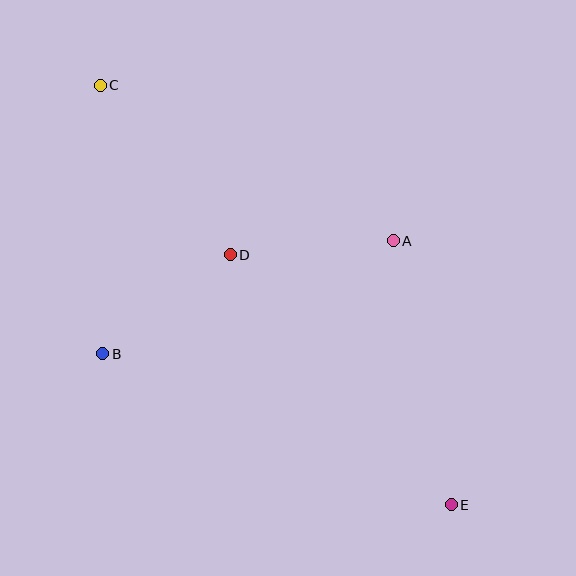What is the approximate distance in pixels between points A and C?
The distance between A and C is approximately 332 pixels.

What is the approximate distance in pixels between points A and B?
The distance between A and B is approximately 312 pixels.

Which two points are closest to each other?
Points B and D are closest to each other.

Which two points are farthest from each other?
Points C and E are farthest from each other.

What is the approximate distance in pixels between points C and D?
The distance between C and D is approximately 214 pixels.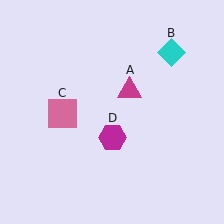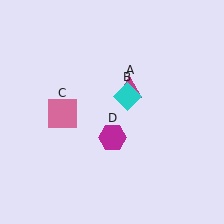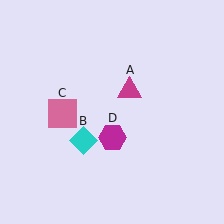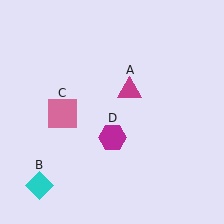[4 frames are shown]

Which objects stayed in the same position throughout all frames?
Magenta triangle (object A) and pink square (object C) and magenta hexagon (object D) remained stationary.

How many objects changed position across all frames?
1 object changed position: cyan diamond (object B).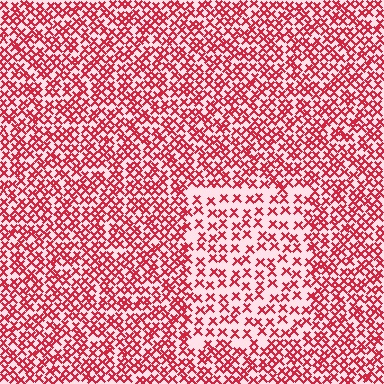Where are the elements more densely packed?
The elements are more densely packed outside the rectangle boundary.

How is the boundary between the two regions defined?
The boundary is defined by a change in element density (approximately 1.8x ratio). All elements are the same color, size, and shape.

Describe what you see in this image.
The image contains small red elements arranged at two different densities. A rectangle-shaped region is visible where the elements are less densely packed than the surrounding area.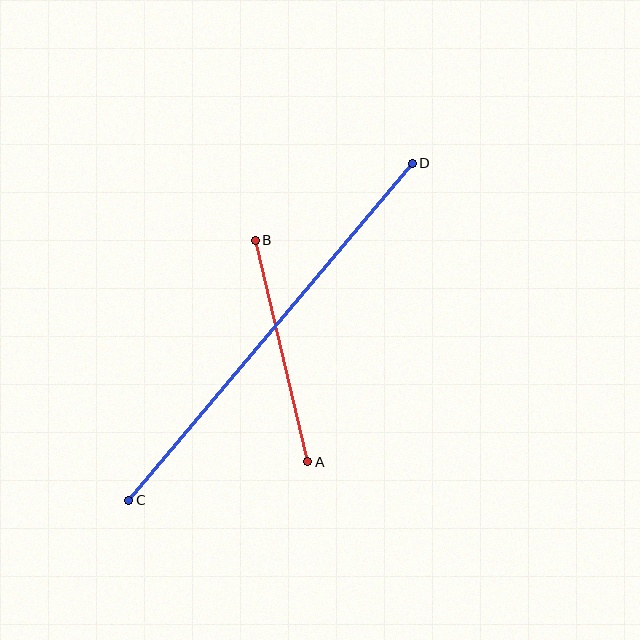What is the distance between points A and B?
The distance is approximately 227 pixels.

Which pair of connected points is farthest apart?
Points C and D are farthest apart.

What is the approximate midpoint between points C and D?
The midpoint is at approximately (270, 332) pixels.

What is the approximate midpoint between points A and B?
The midpoint is at approximately (281, 351) pixels.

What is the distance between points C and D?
The distance is approximately 440 pixels.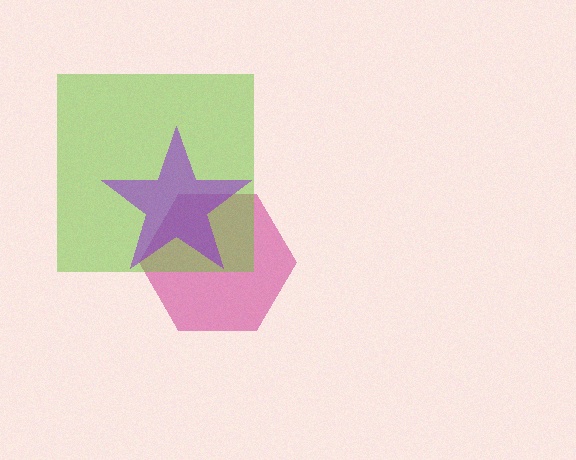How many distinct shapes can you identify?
There are 3 distinct shapes: a magenta hexagon, a lime square, a purple star.